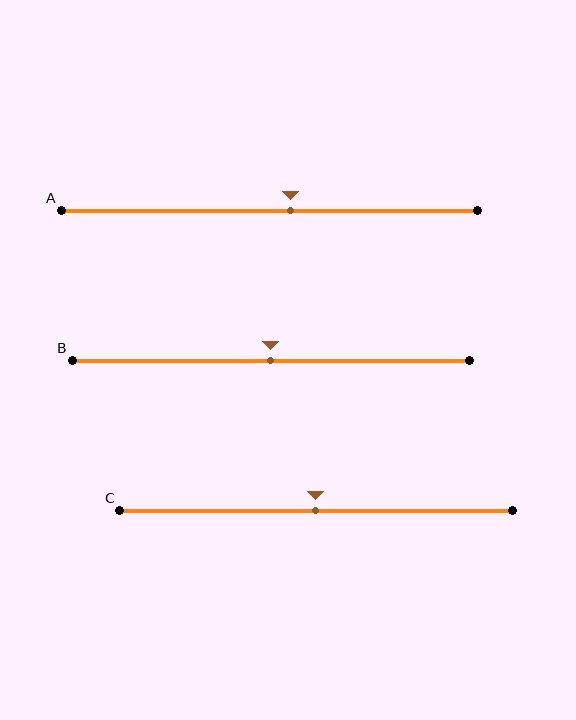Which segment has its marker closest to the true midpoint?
Segment B has its marker closest to the true midpoint.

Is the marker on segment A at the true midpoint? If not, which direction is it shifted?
No, the marker on segment A is shifted to the right by about 5% of the segment length.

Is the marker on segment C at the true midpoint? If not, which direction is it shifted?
Yes, the marker on segment C is at the true midpoint.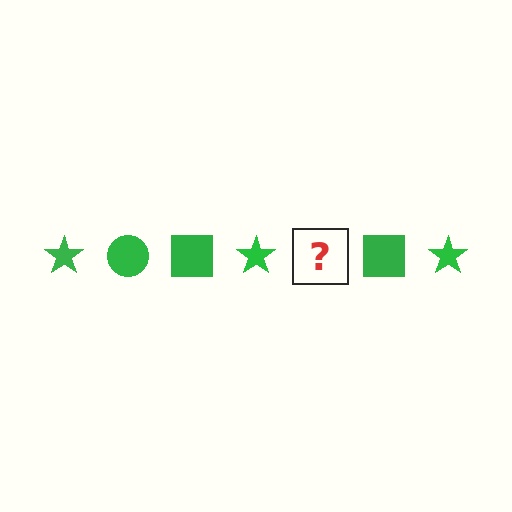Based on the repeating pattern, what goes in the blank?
The blank should be a green circle.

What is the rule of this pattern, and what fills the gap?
The rule is that the pattern cycles through star, circle, square shapes in green. The gap should be filled with a green circle.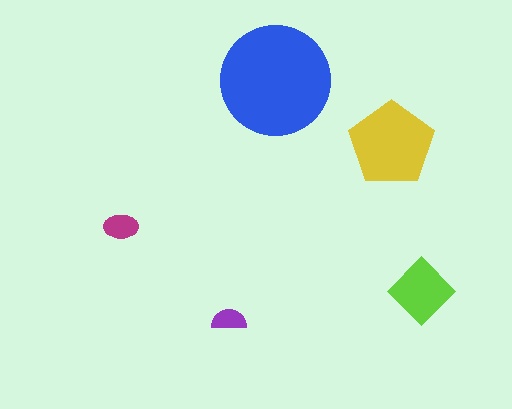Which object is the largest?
The blue circle.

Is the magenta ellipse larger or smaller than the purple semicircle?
Larger.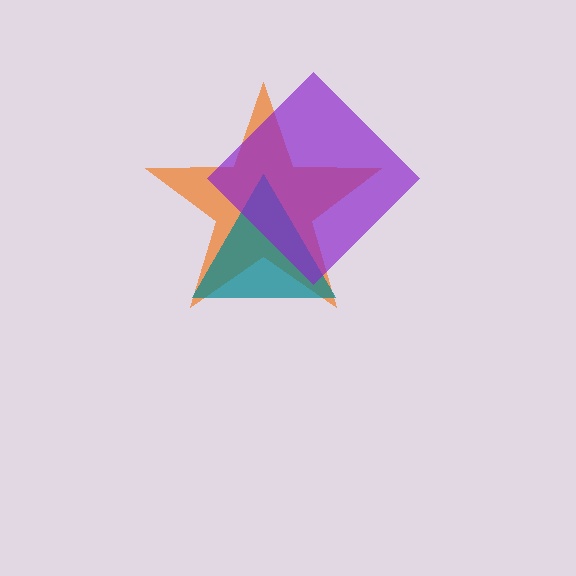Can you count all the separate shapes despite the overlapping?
Yes, there are 3 separate shapes.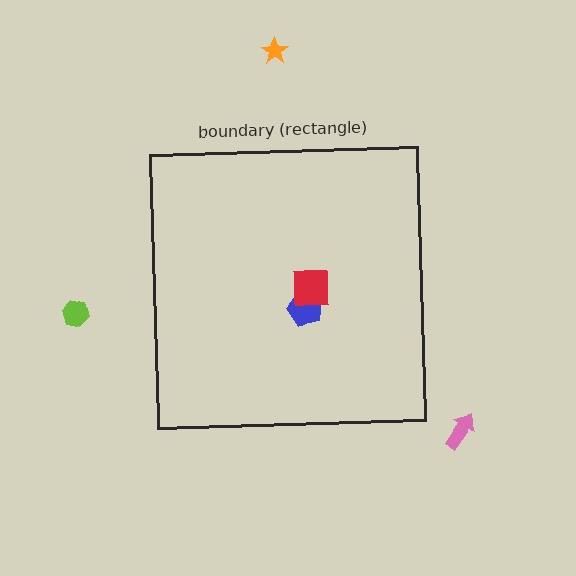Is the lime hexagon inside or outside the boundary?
Outside.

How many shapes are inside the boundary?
2 inside, 3 outside.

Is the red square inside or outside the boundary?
Inside.